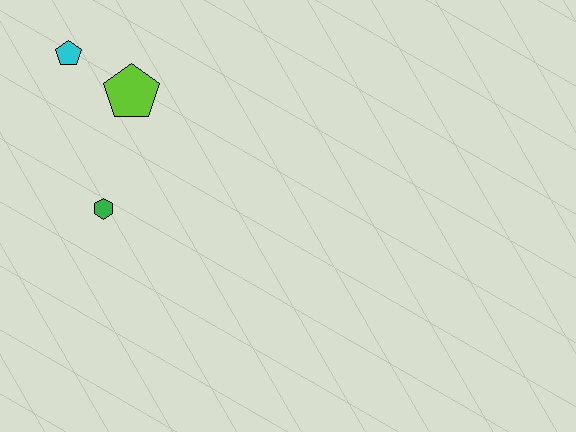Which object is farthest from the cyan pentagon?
The green hexagon is farthest from the cyan pentagon.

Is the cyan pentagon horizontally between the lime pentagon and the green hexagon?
No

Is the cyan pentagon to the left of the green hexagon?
Yes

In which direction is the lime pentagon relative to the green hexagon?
The lime pentagon is above the green hexagon.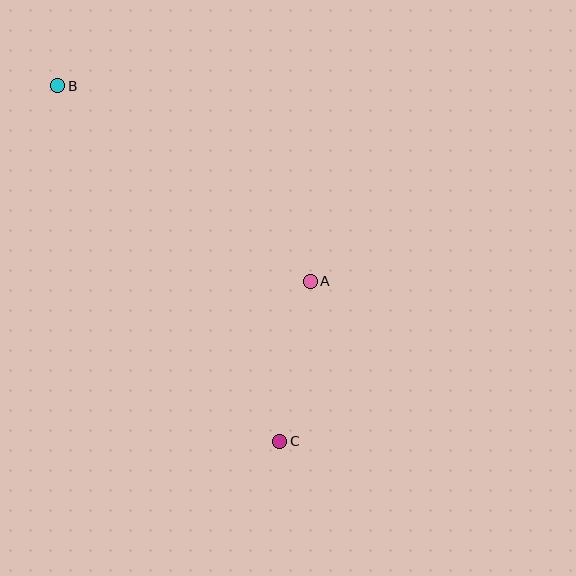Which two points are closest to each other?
Points A and C are closest to each other.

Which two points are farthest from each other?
Points B and C are farthest from each other.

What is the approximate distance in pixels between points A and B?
The distance between A and B is approximately 319 pixels.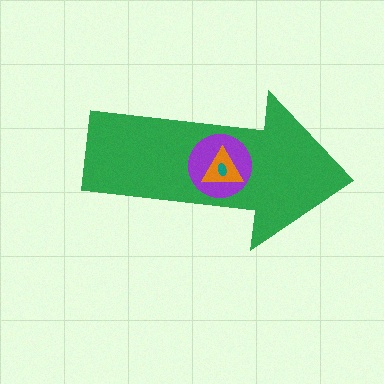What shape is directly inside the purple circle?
The orange triangle.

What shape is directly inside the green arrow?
The purple circle.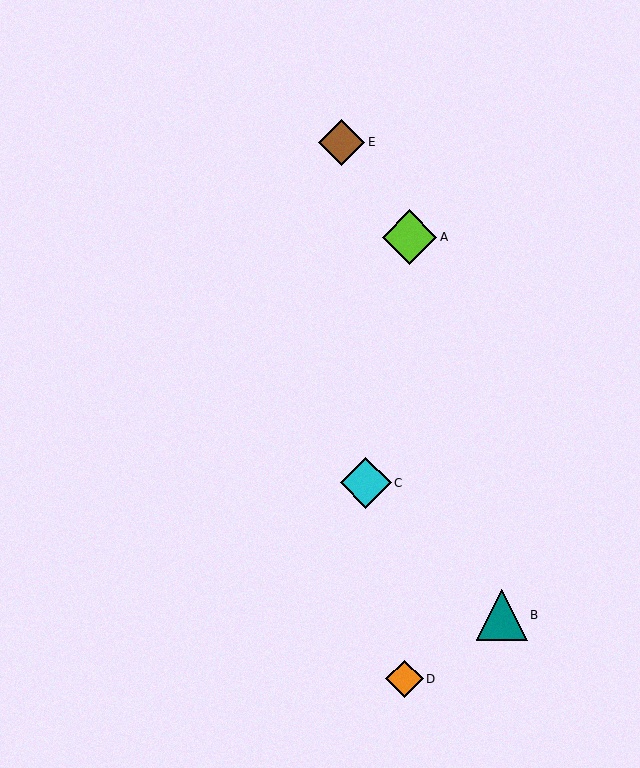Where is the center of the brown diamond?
The center of the brown diamond is at (342, 142).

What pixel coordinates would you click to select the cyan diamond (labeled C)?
Click at (366, 483) to select the cyan diamond C.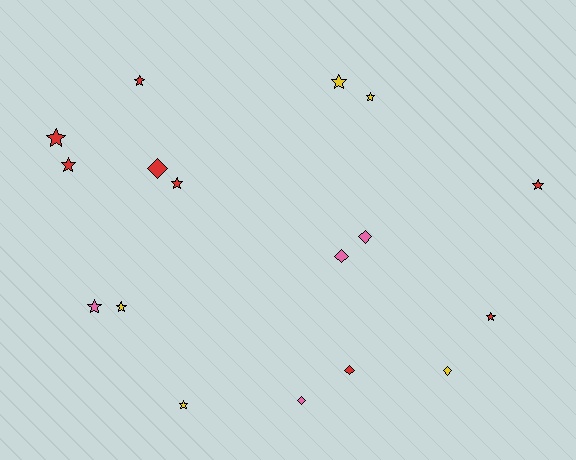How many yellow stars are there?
There are 4 yellow stars.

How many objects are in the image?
There are 17 objects.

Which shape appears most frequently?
Star, with 11 objects.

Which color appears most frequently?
Red, with 8 objects.